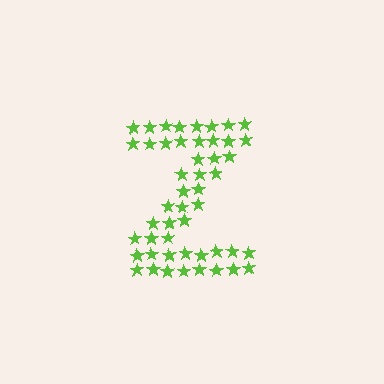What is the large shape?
The large shape is the letter Z.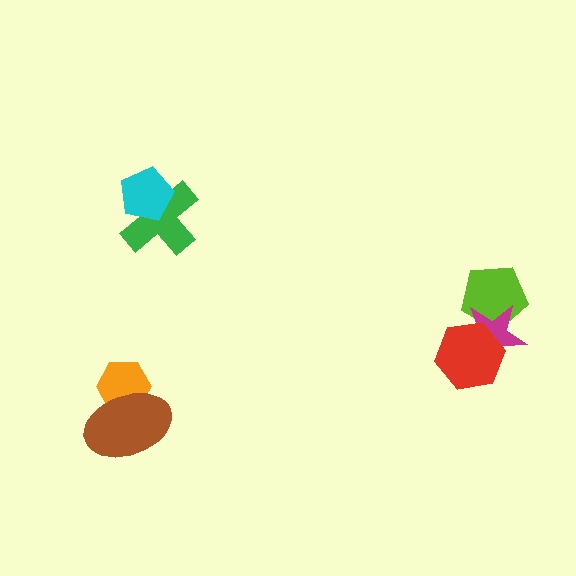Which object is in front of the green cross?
The cyan pentagon is in front of the green cross.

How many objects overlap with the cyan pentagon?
1 object overlaps with the cyan pentagon.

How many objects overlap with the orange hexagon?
1 object overlaps with the orange hexagon.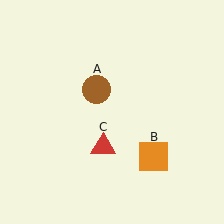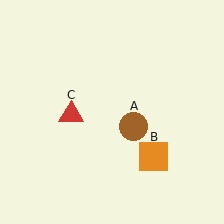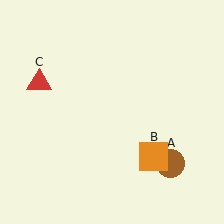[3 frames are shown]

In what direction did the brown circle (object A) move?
The brown circle (object A) moved down and to the right.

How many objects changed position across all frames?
2 objects changed position: brown circle (object A), red triangle (object C).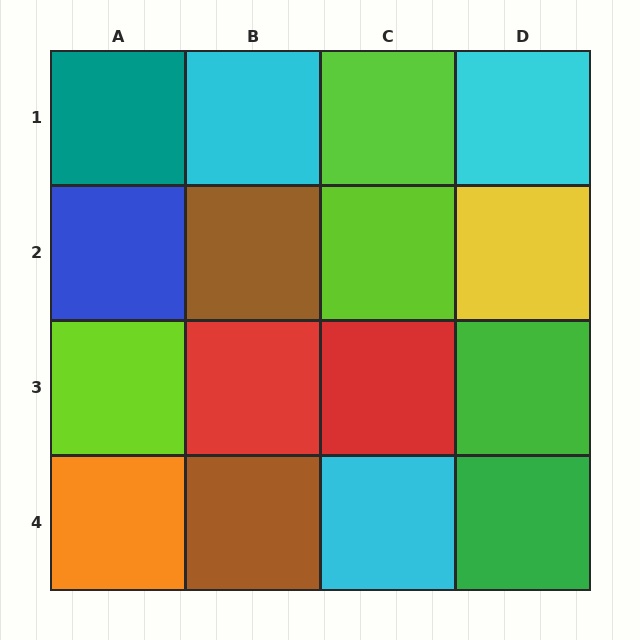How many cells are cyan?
3 cells are cyan.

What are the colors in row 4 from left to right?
Orange, brown, cyan, green.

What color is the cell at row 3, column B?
Red.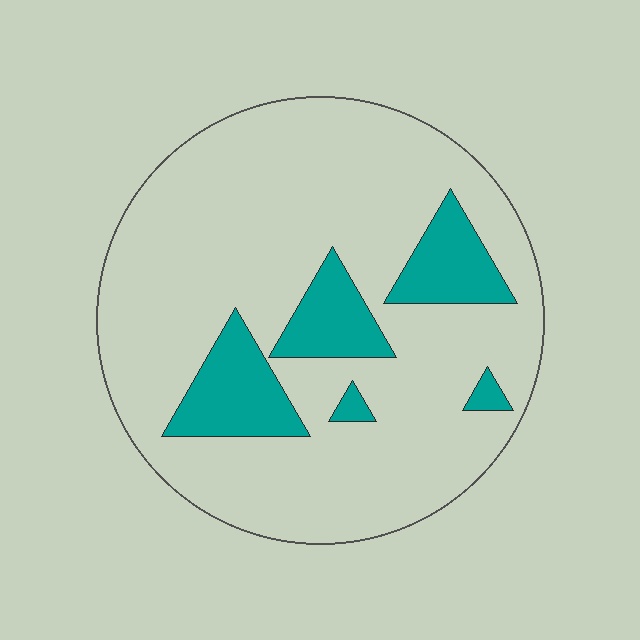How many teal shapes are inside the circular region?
5.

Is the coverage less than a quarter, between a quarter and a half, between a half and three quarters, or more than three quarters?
Less than a quarter.